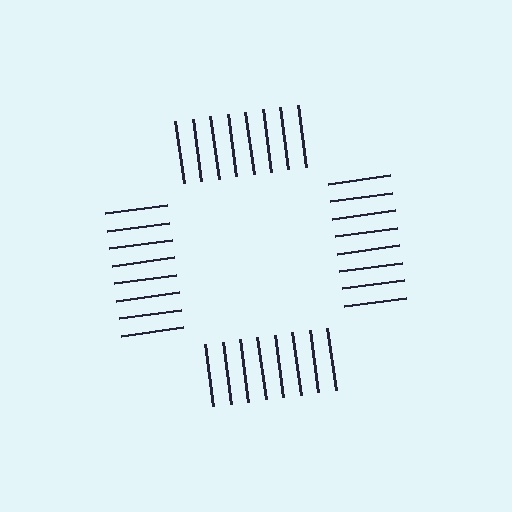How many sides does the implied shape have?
4 sides — the line-ends trace a square.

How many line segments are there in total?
32 — 8 along each of the 4 edges.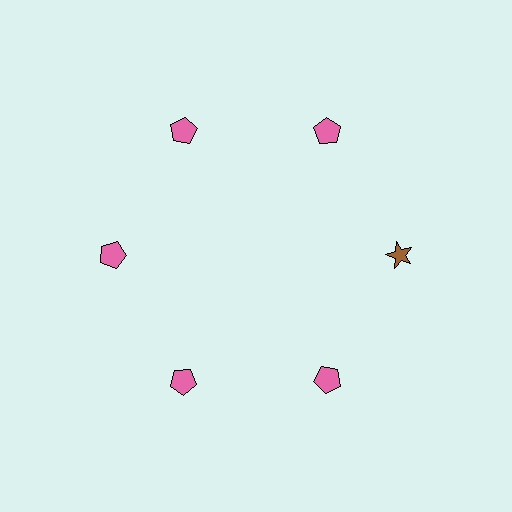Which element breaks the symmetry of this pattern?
The brown star at roughly the 3 o'clock position breaks the symmetry. All other shapes are pink pentagons.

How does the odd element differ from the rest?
It differs in both color (brown instead of pink) and shape (star instead of pentagon).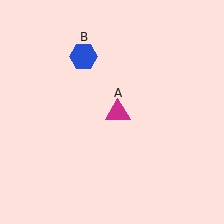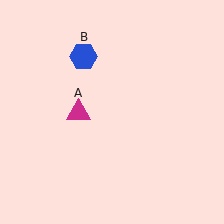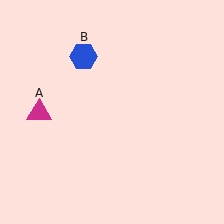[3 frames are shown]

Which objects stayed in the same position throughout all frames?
Blue hexagon (object B) remained stationary.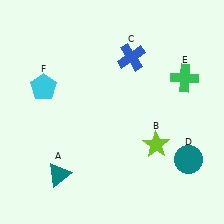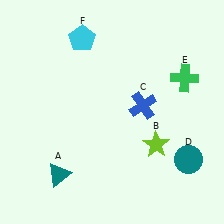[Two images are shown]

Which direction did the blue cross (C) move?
The blue cross (C) moved down.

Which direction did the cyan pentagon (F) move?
The cyan pentagon (F) moved up.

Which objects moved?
The objects that moved are: the blue cross (C), the cyan pentagon (F).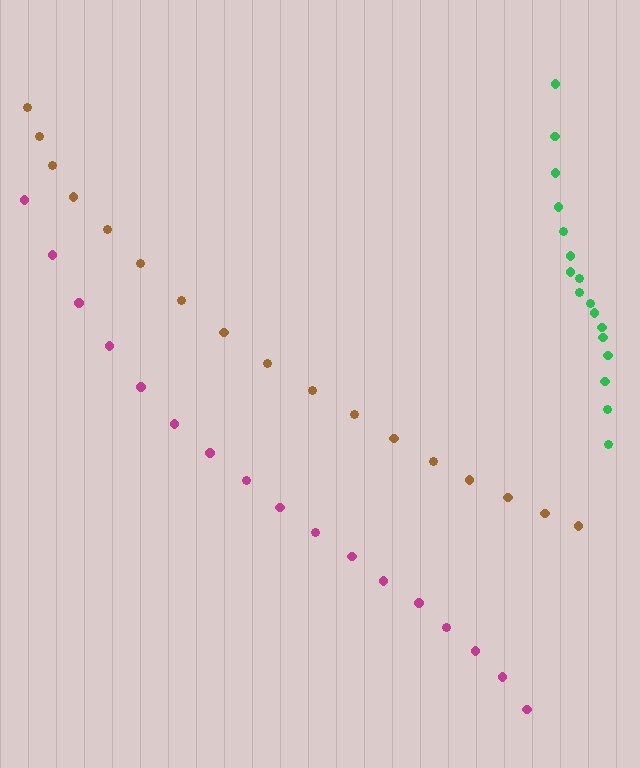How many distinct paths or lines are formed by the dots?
There are 3 distinct paths.